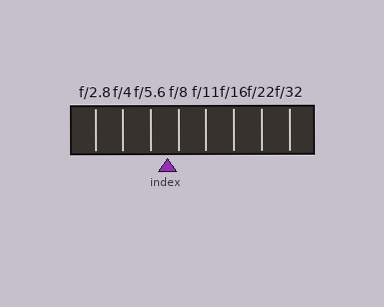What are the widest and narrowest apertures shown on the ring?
The widest aperture shown is f/2.8 and the narrowest is f/32.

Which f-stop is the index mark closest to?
The index mark is closest to f/8.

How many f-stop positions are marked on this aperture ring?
There are 8 f-stop positions marked.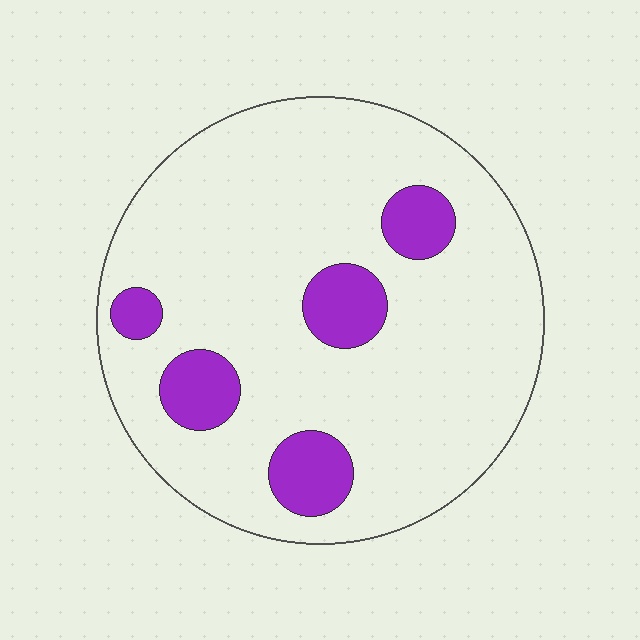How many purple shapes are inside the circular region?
5.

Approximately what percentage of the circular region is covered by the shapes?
Approximately 15%.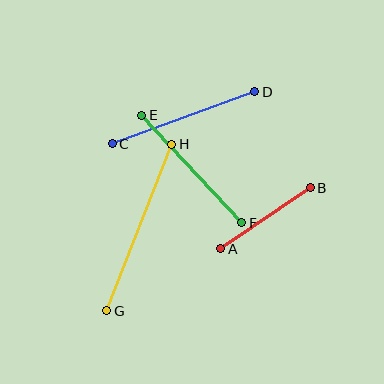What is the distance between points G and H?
The distance is approximately 179 pixels.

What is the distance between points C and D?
The distance is approximately 151 pixels.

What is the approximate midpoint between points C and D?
The midpoint is at approximately (184, 118) pixels.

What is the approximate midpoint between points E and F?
The midpoint is at approximately (192, 169) pixels.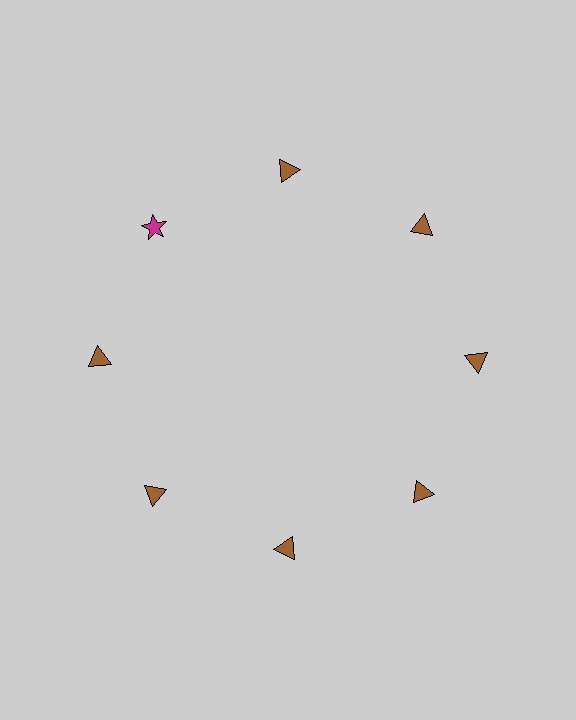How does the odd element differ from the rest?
It differs in both color (magenta instead of brown) and shape (star instead of triangle).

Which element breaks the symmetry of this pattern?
The magenta star at roughly the 10 o'clock position breaks the symmetry. All other shapes are brown triangles.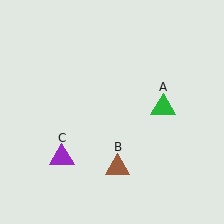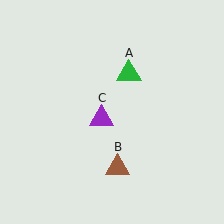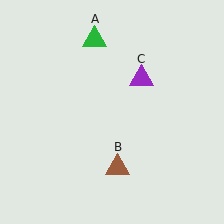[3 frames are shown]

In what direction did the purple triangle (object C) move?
The purple triangle (object C) moved up and to the right.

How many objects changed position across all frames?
2 objects changed position: green triangle (object A), purple triangle (object C).